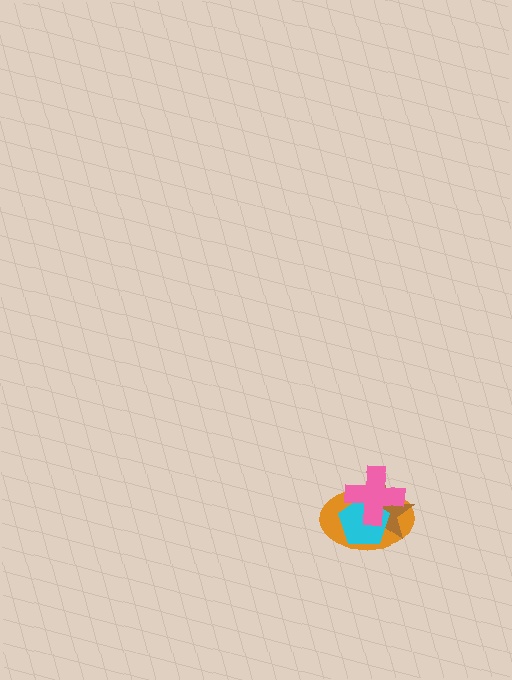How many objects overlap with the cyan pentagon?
3 objects overlap with the cyan pentagon.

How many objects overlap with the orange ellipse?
3 objects overlap with the orange ellipse.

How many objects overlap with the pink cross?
3 objects overlap with the pink cross.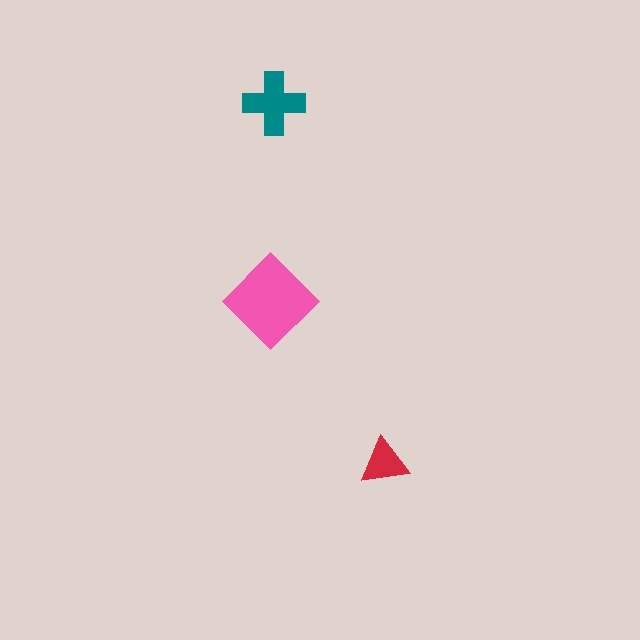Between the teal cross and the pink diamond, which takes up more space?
The pink diamond.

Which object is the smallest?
The red triangle.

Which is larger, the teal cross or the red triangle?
The teal cross.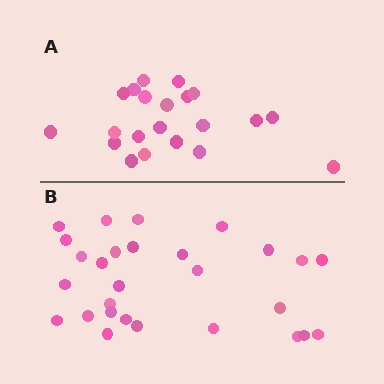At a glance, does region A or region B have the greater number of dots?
Region B (the bottom region) has more dots.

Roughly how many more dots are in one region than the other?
Region B has roughly 8 or so more dots than region A.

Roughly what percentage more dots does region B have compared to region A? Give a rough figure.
About 35% more.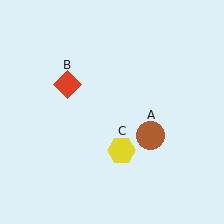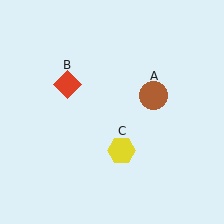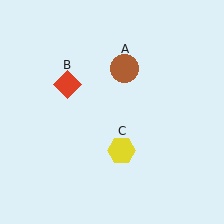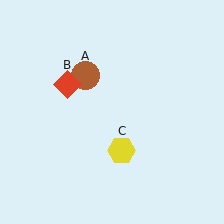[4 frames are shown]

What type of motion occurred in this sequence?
The brown circle (object A) rotated counterclockwise around the center of the scene.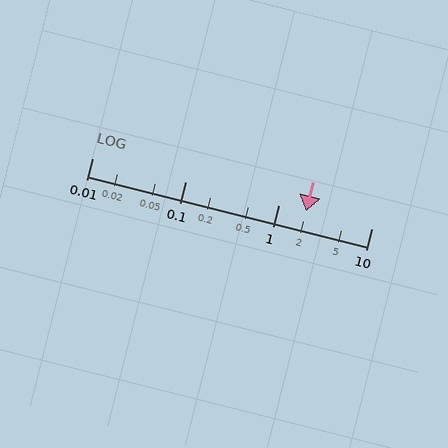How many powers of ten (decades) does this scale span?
The scale spans 3 decades, from 0.01 to 10.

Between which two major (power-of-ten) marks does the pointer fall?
The pointer is between 1 and 10.